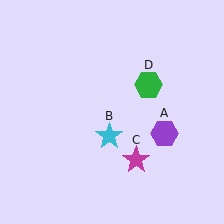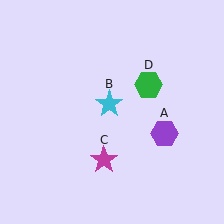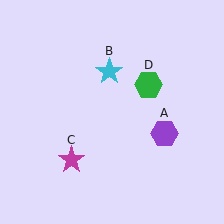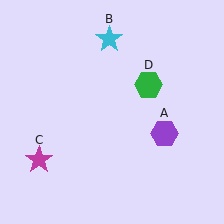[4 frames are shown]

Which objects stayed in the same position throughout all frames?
Purple hexagon (object A) and green hexagon (object D) remained stationary.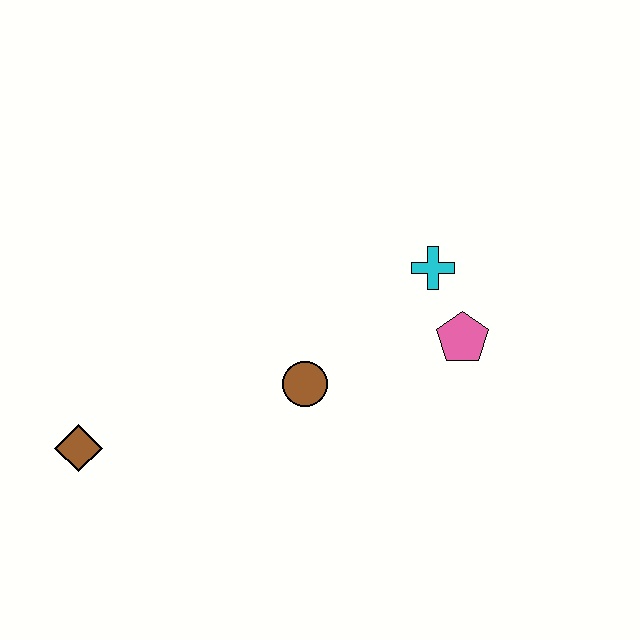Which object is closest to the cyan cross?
The pink pentagon is closest to the cyan cross.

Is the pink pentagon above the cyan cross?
No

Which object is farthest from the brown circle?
The brown diamond is farthest from the brown circle.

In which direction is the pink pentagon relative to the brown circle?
The pink pentagon is to the right of the brown circle.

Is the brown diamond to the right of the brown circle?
No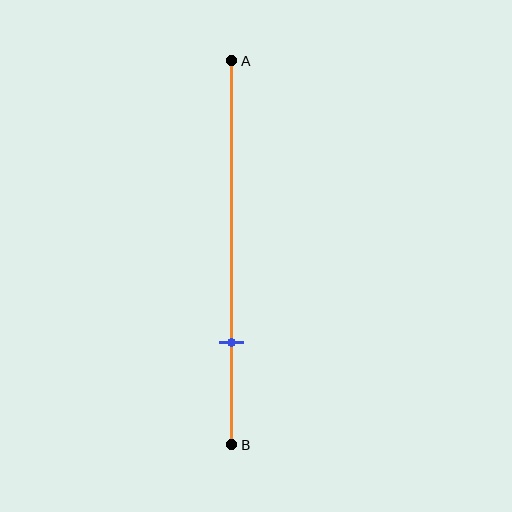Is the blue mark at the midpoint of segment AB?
No, the mark is at about 75% from A, not at the 50% midpoint.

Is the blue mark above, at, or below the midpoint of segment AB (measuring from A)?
The blue mark is below the midpoint of segment AB.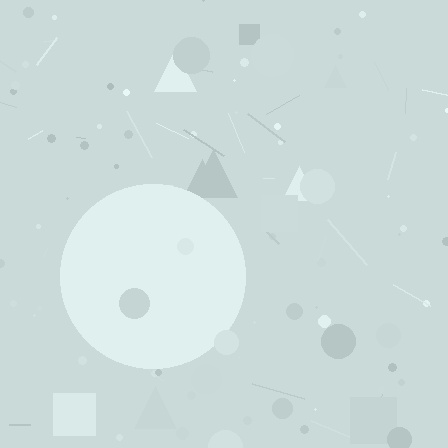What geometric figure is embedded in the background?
A circle is embedded in the background.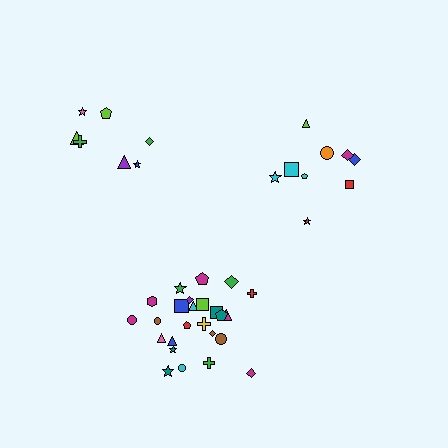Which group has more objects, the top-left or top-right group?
The top-right group.